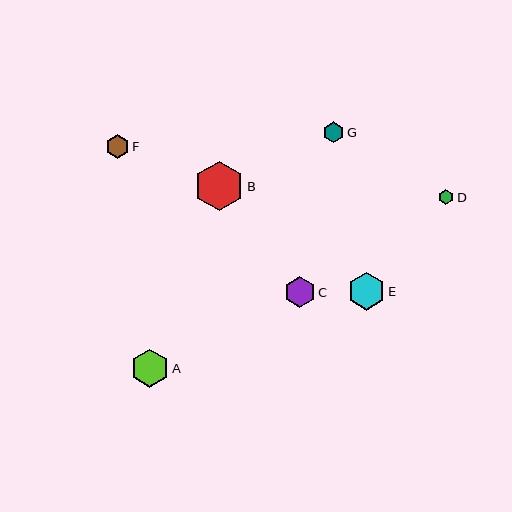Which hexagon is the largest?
Hexagon B is the largest with a size of approximately 50 pixels.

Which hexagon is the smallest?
Hexagon D is the smallest with a size of approximately 15 pixels.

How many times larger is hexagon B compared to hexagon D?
Hexagon B is approximately 3.2 times the size of hexagon D.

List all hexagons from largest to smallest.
From largest to smallest: B, A, E, C, F, G, D.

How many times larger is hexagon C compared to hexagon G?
Hexagon C is approximately 1.5 times the size of hexagon G.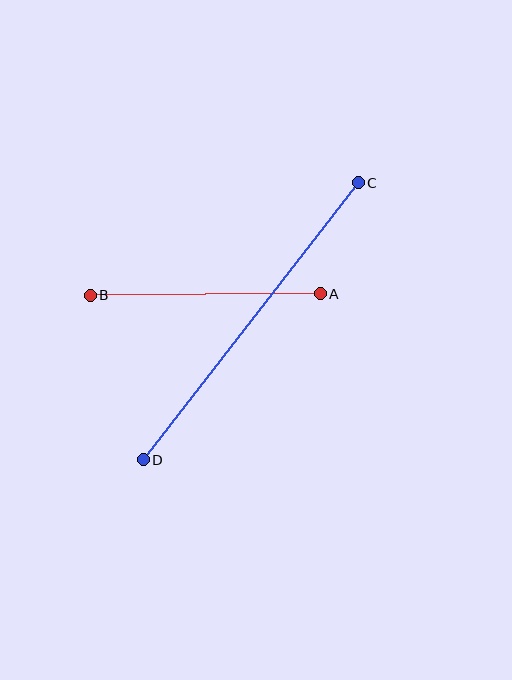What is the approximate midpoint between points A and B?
The midpoint is at approximately (205, 294) pixels.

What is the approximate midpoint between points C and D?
The midpoint is at approximately (251, 321) pixels.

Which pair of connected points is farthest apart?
Points C and D are farthest apart.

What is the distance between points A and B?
The distance is approximately 230 pixels.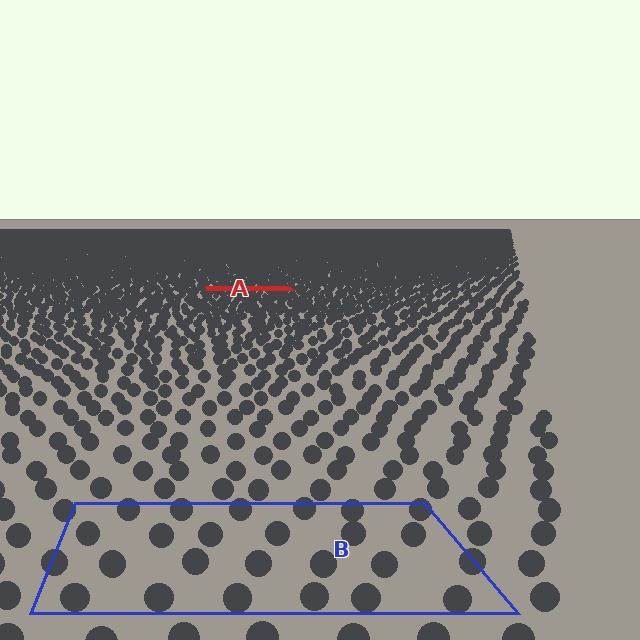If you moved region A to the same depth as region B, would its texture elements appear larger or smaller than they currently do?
They would appear larger. At a closer depth, the same texture elements are projected at a bigger on-screen size.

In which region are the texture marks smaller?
The texture marks are smaller in region A, because it is farther away.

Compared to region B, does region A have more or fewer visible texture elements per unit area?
Region A has more texture elements per unit area — they are packed more densely because it is farther away.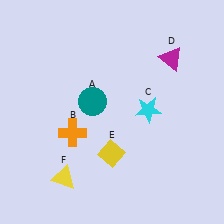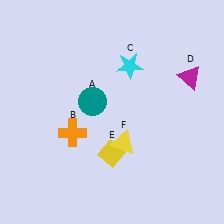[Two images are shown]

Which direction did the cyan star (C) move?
The cyan star (C) moved up.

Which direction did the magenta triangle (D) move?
The magenta triangle (D) moved right.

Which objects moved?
The objects that moved are: the cyan star (C), the magenta triangle (D), the yellow triangle (F).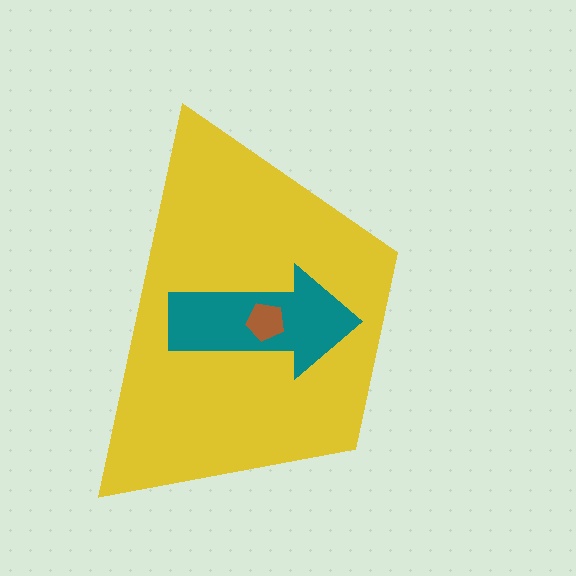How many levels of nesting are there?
3.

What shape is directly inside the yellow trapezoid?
The teal arrow.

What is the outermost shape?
The yellow trapezoid.